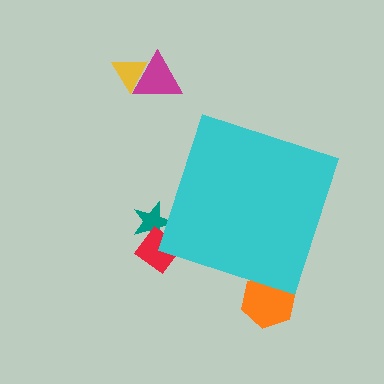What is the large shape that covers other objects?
A cyan diamond.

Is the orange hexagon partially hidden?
Yes, the orange hexagon is partially hidden behind the cyan diamond.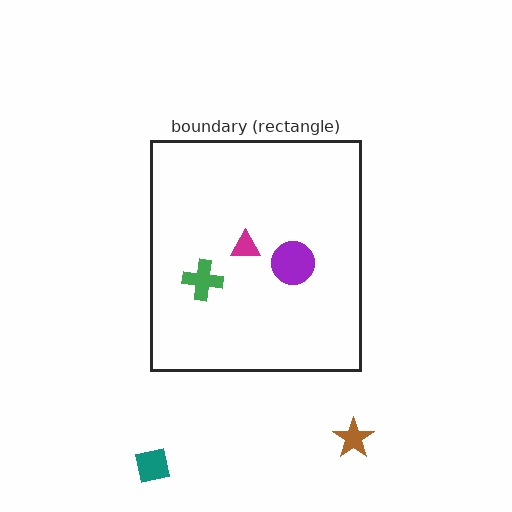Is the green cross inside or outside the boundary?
Inside.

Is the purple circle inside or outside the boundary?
Inside.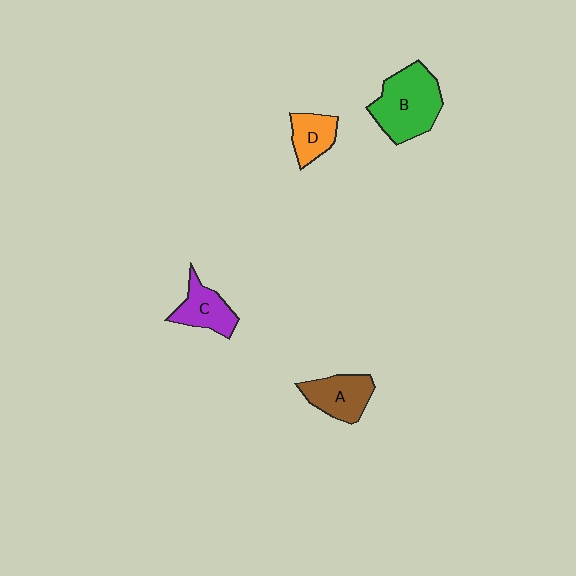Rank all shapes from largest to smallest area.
From largest to smallest: B (green), A (brown), C (purple), D (orange).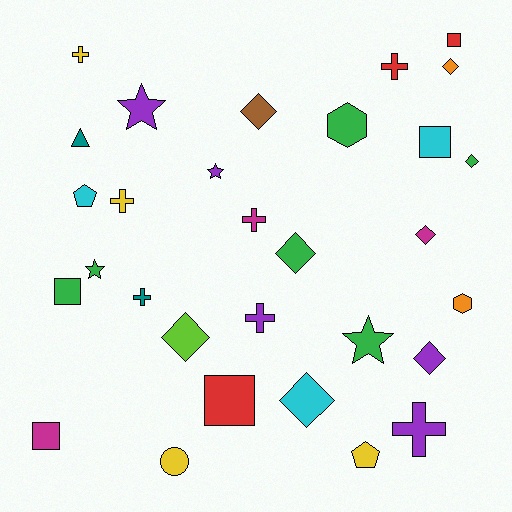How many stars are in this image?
There are 4 stars.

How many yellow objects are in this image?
There are 4 yellow objects.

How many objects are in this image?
There are 30 objects.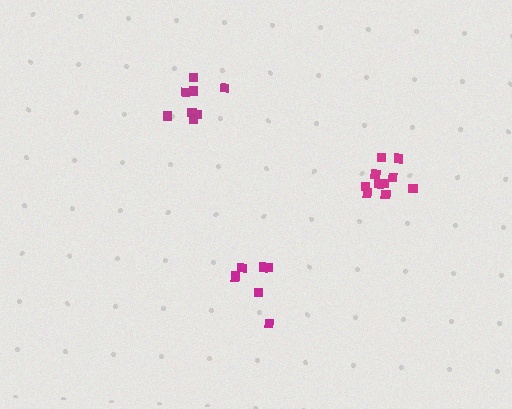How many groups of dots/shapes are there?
There are 3 groups.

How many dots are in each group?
Group 1: 7 dots, Group 2: 10 dots, Group 3: 8 dots (25 total).